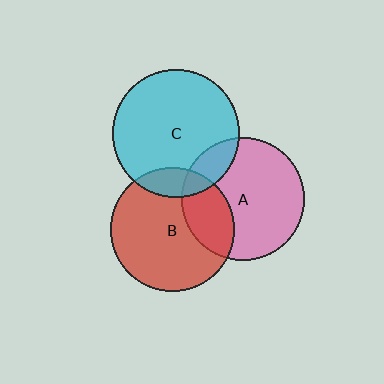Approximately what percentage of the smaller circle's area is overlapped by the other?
Approximately 15%.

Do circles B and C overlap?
Yes.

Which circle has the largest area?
Circle C (cyan).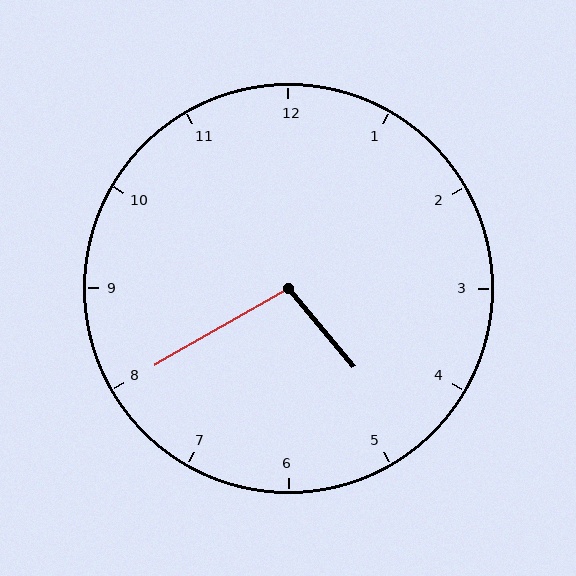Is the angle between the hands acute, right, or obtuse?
It is obtuse.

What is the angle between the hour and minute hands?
Approximately 100 degrees.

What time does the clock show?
4:40.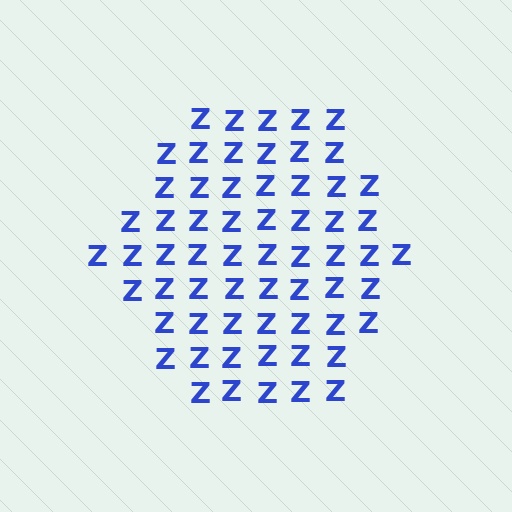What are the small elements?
The small elements are letter Z's.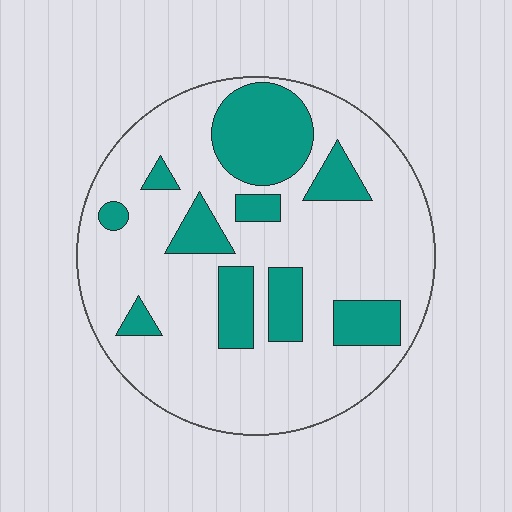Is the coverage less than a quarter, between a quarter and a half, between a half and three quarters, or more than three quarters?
Less than a quarter.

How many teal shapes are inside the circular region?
10.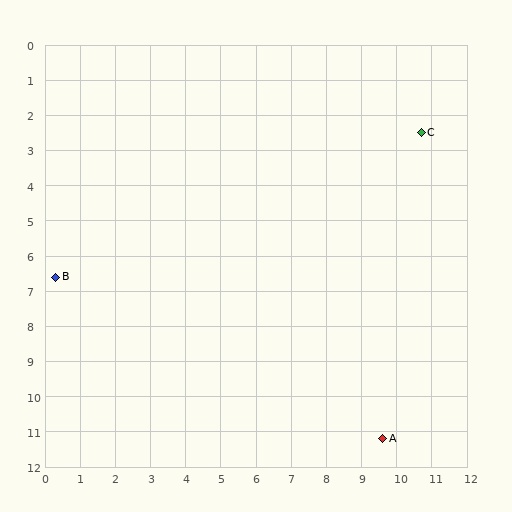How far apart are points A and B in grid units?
Points A and B are about 10.4 grid units apart.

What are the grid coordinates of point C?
Point C is at approximately (10.7, 2.5).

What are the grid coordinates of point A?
Point A is at approximately (9.6, 11.2).